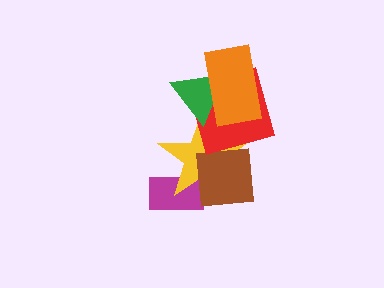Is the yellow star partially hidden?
Yes, it is partially covered by another shape.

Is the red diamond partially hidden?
Yes, it is partially covered by another shape.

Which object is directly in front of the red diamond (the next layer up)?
The green triangle is directly in front of the red diamond.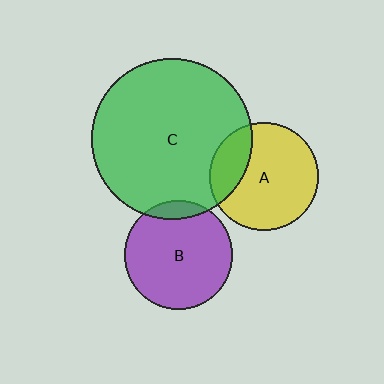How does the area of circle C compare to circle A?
Approximately 2.2 times.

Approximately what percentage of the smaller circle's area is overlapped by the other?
Approximately 25%.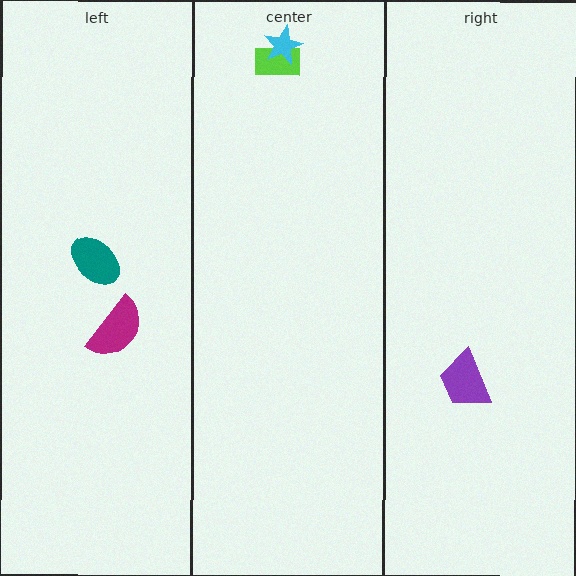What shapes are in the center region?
The lime rectangle, the cyan star.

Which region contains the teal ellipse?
The left region.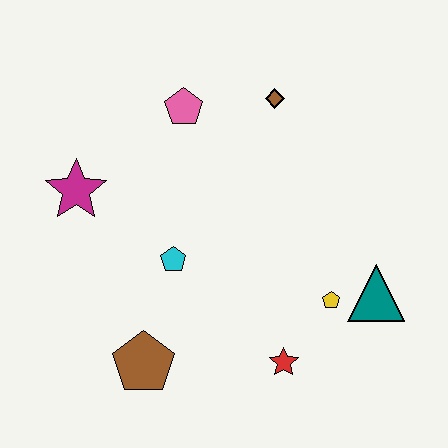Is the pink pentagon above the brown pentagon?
Yes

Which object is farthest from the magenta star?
The teal triangle is farthest from the magenta star.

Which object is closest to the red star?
The yellow pentagon is closest to the red star.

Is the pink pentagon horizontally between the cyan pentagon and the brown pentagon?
No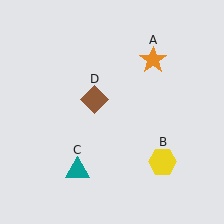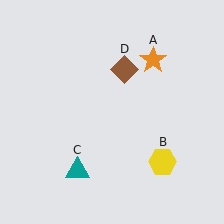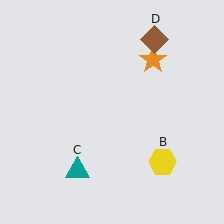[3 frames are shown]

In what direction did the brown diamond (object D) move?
The brown diamond (object D) moved up and to the right.